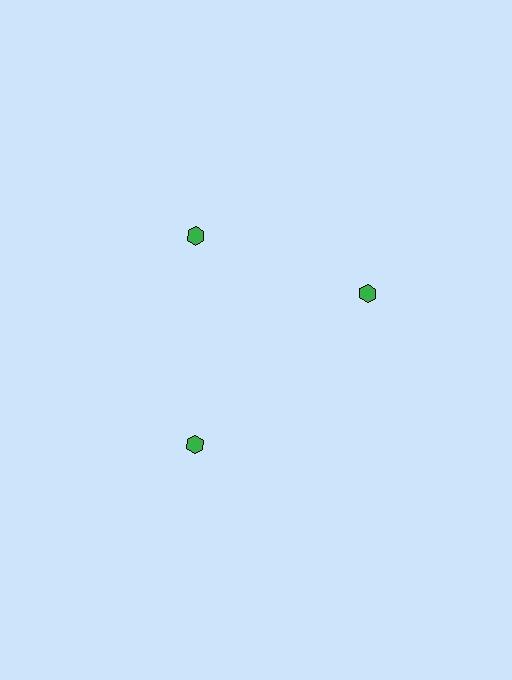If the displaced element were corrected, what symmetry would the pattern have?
It would have 3-fold rotational symmetry — the pattern would map onto itself every 120 degrees.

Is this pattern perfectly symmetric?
No. The 3 green hexagons are arranged in a ring, but one element near the 3 o'clock position is rotated out of alignment along the ring, breaking the 3-fold rotational symmetry.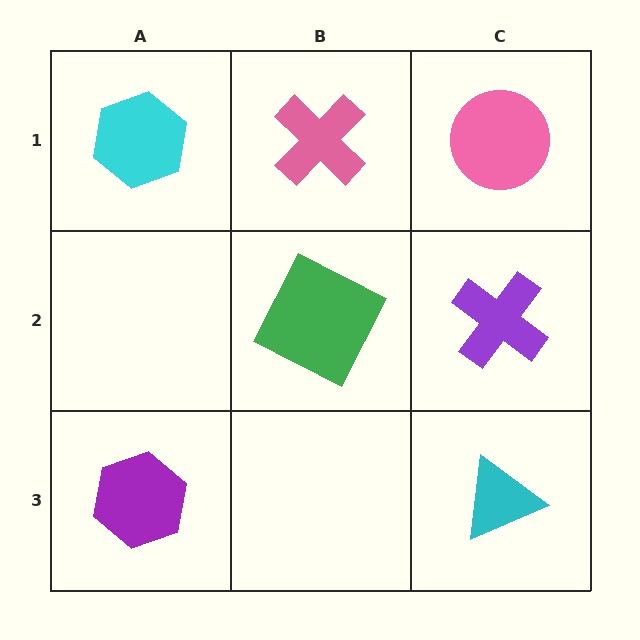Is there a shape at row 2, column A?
No, that cell is empty.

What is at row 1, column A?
A cyan hexagon.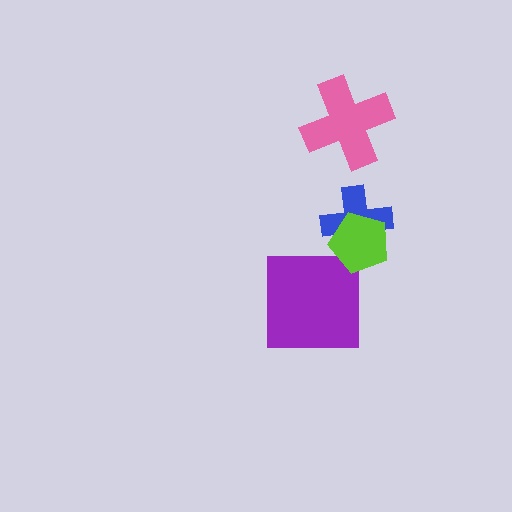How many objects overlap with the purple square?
0 objects overlap with the purple square.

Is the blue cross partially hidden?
Yes, it is partially covered by another shape.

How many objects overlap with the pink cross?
0 objects overlap with the pink cross.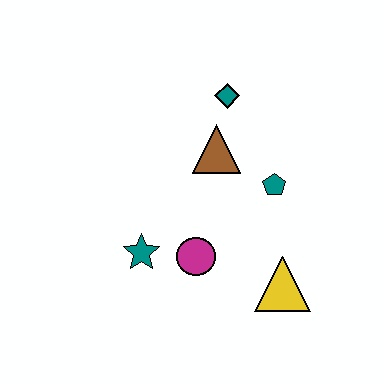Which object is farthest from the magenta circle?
The teal diamond is farthest from the magenta circle.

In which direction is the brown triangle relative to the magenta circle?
The brown triangle is above the magenta circle.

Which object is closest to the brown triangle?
The teal diamond is closest to the brown triangle.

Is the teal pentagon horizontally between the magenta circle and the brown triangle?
No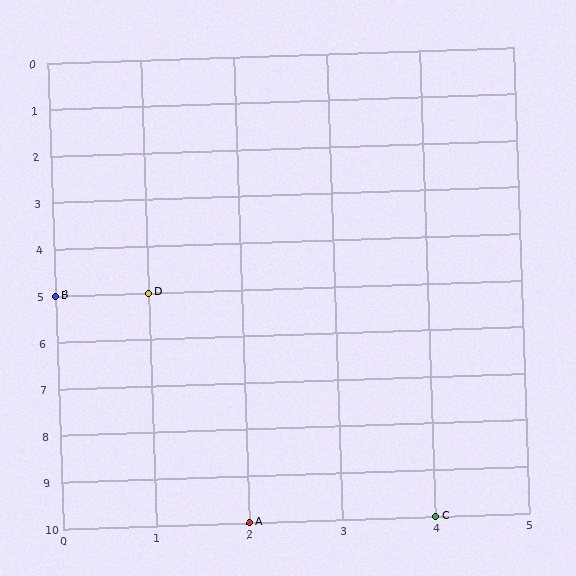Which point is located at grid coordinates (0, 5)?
Point B is at (0, 5).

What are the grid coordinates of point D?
Point D is at grid coordinates (1, 5).